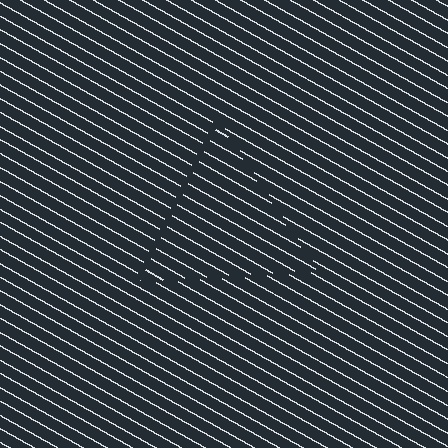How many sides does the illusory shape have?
3 sides — the line-ends trace a triangle.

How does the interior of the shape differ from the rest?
The interior of the shape contains the same grating, shifted by half a period — the contour is defined by the phase discontinuity where line-ends from the inner and outer gratings abut.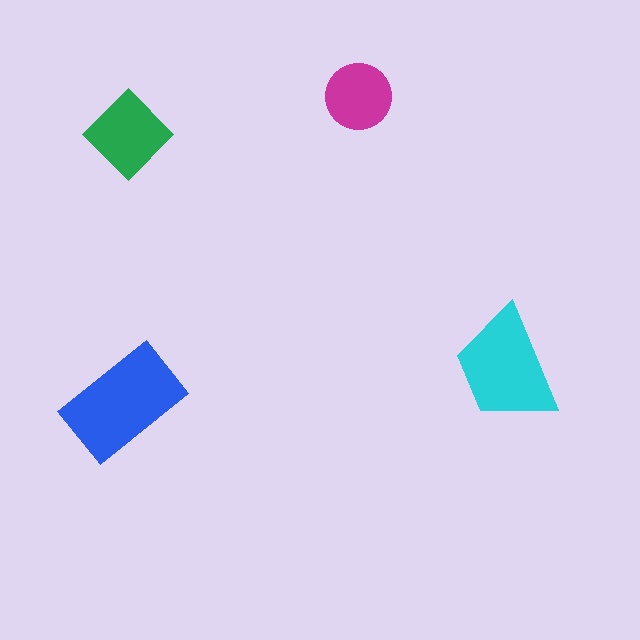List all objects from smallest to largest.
The magenta circle, the green diamond, the cyan trapezoid, the blue rectangle.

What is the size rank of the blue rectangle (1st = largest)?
1st.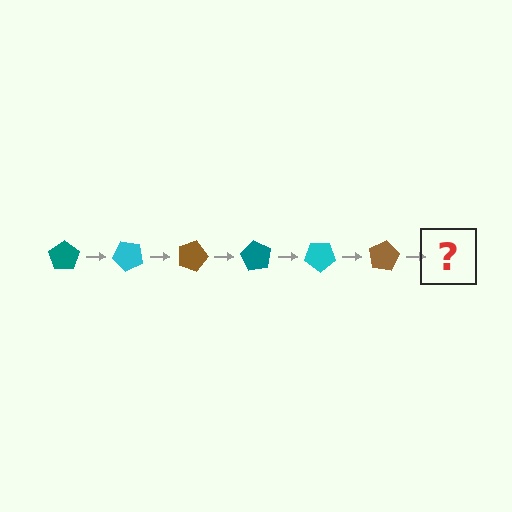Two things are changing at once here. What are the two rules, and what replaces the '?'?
The two rules are that it rotates 45 degrees each step and the color cycles through teal, cyan, and brown. The '?' should be a teal pentagon, rotated 270 degrees from the start.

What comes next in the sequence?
The next element should be a teal pentagon, rotated 270 degrees from the start.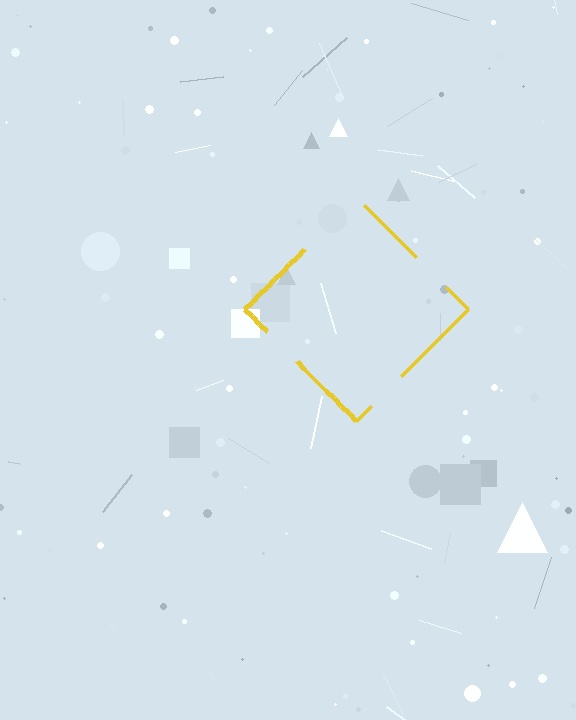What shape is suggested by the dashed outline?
The dashed outline suggests a diamond.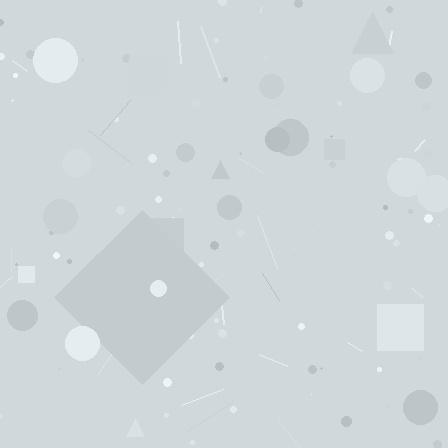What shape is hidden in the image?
A diamond is hidden in the image.